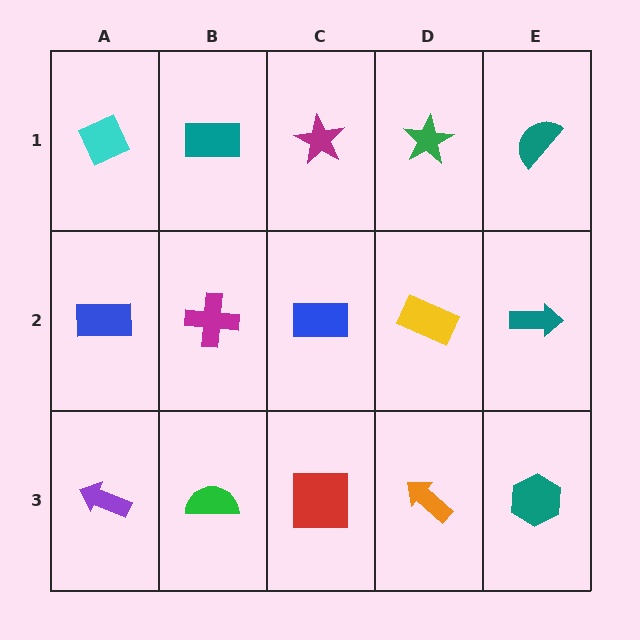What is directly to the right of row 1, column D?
A teal semicircle.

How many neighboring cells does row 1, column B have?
3.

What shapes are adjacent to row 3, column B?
A magenta cross (row 2, column B), a purple arrow (row 3, column A), a red square (row 3, column C).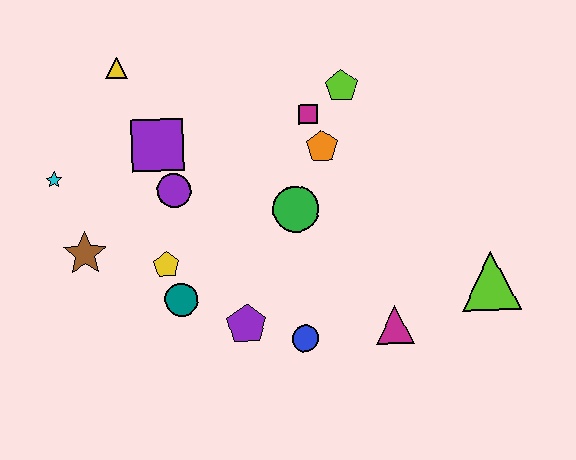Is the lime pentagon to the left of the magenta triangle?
Yes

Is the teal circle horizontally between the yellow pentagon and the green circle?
Yes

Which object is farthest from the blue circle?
The yellow triangle is farthest from the blue circle.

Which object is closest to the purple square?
The purple circle is closest to the purple square.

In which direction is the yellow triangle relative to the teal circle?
The yellow triangle is above the teal circle.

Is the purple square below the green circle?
No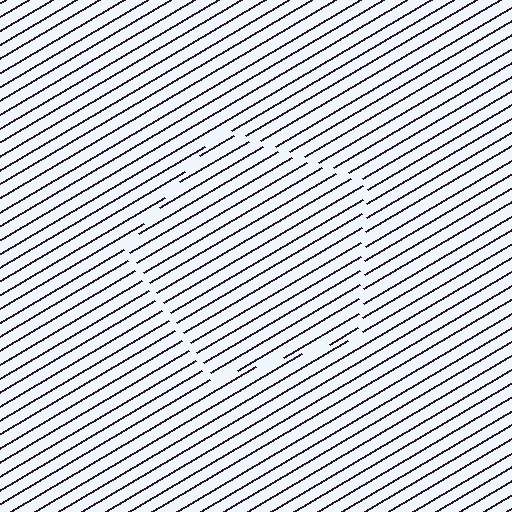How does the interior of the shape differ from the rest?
The interior of the shape contains the same grating, shifted by half a period — the contour is defined by the phase discontinuity where line-ends from the inner and outer gratings abut.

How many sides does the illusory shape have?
5 sides — the line-ends trace a pentagon.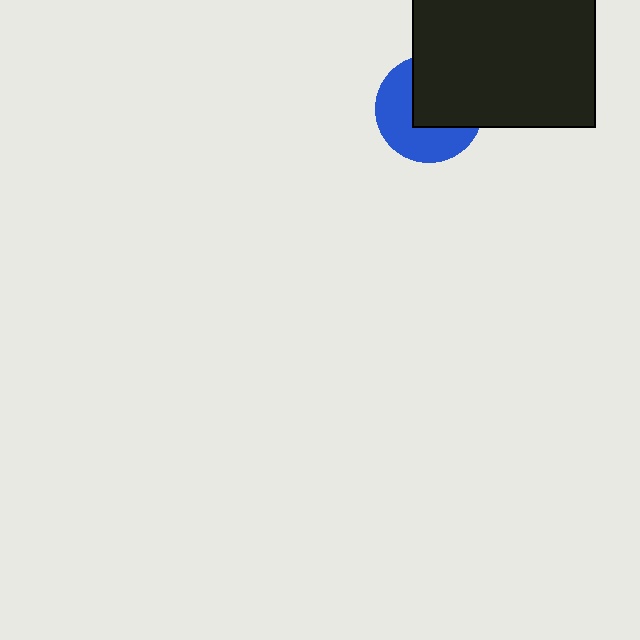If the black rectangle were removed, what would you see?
You would see the complete blue circle.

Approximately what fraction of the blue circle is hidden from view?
Roughly 49% of the blue circle is hidden behind the black rectangle.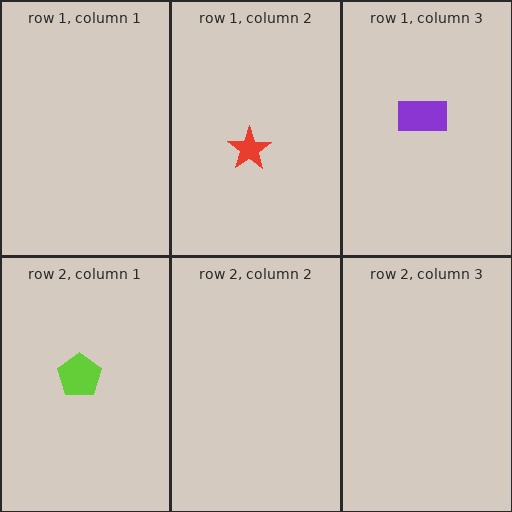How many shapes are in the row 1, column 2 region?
1.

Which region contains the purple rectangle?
The row 1, column 3 region.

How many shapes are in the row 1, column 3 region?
1.